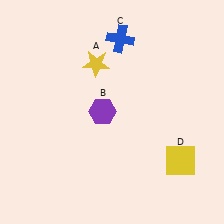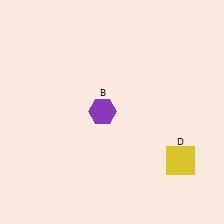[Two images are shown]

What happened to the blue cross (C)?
The blue cross (C) was removed in Image 2. It was in the top-right area of Image 1.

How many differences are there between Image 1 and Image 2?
There are 2 differences between the two images.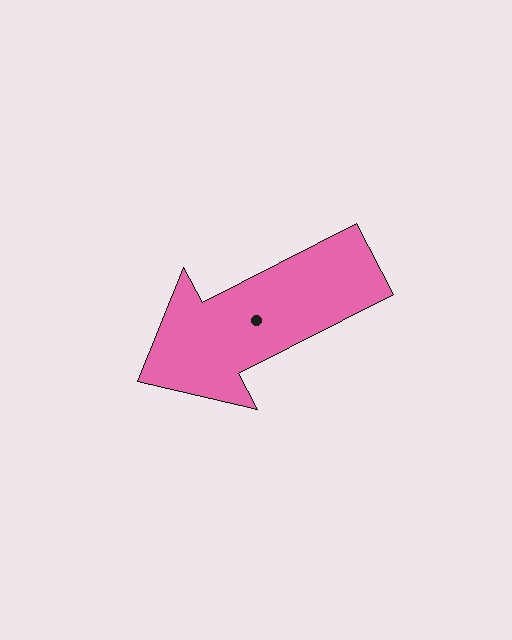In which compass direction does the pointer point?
Southwest.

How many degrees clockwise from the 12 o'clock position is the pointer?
Approximately 243 degrees.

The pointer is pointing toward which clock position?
Roughly 8 o'clock.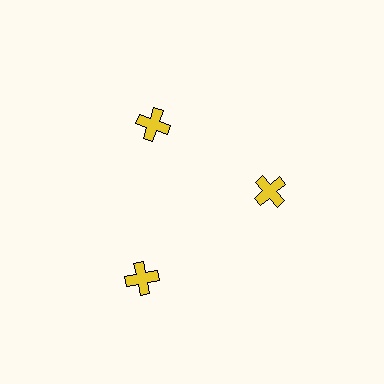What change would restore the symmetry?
The symmetry would be restored by moving it inward, back onto the ring so that all 3 crosses sit at equal angles and equal distance from the center.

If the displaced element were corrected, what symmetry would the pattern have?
It would have 3-fold rotational symmetry — the pattern would map onto itself every 120 degrees.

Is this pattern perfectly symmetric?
No. The 3 yellow crosses are arranged in a ring, but one element near the 7 o'clock position is pushed outward from the center, breaking the 3-fold rotational symmetry.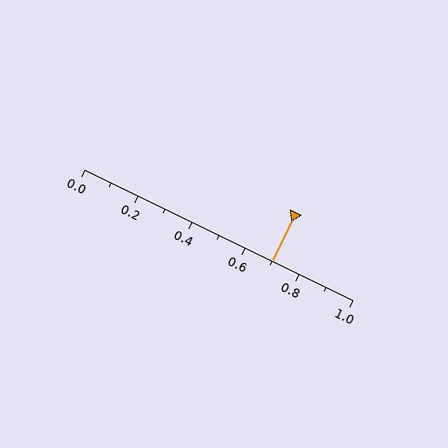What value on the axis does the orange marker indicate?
The marker indicates approximately 0.7.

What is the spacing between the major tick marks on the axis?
The major ticks are spaced 0.2 apart.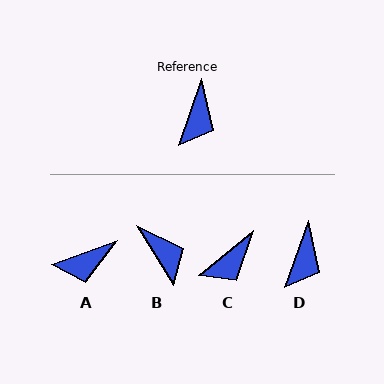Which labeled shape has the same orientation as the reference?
D.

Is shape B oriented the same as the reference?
No, it is off by about 51 degrees.